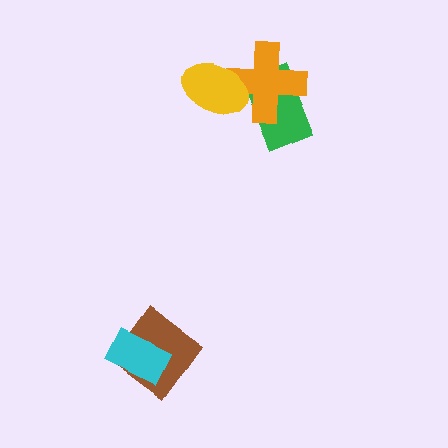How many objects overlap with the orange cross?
2 objects overlap with the orange cross.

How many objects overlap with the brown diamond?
1 object overlaps with the brown diamond.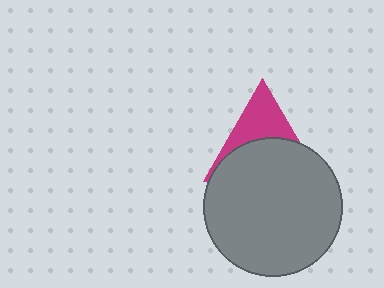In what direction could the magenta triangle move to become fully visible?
The magenta triangle could move up. That would shift it out from behind the gray circle entirely.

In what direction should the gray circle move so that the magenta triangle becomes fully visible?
The gray circle should move down. That is the shortest direction to clear the overlap and leave the magenta triangle fully visible.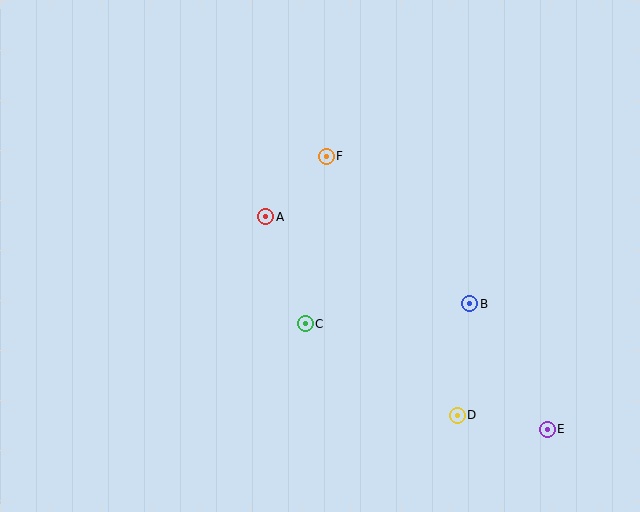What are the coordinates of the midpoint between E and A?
The midpoint between E and A is at (407, 323).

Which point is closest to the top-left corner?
Point A is closest to the top-left corner.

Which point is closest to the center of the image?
Point A at (266, 217) is closest to the center.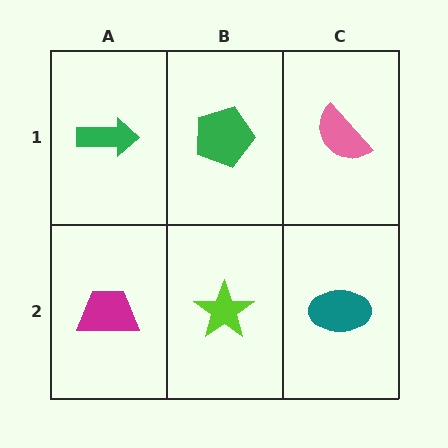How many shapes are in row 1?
3 shapes.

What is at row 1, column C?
A pink semicircle.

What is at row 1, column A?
A green arrow.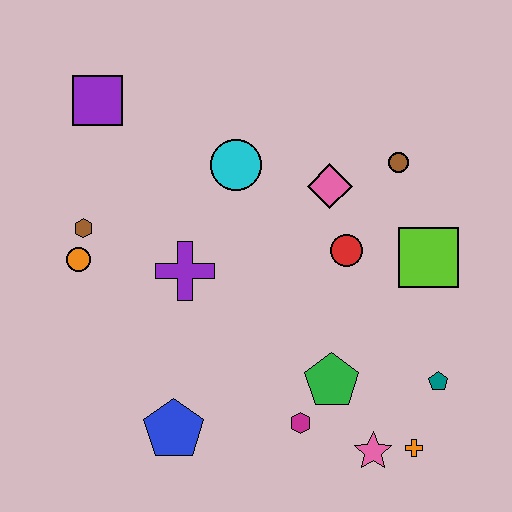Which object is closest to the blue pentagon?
The magenta hexagon is closest to the blue pentagon.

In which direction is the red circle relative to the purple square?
The red circle is to the right of the purple square.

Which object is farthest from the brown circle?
The blue pentagon is farthest from the brown circle.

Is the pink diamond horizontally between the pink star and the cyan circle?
Yes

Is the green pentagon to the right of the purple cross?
Yes